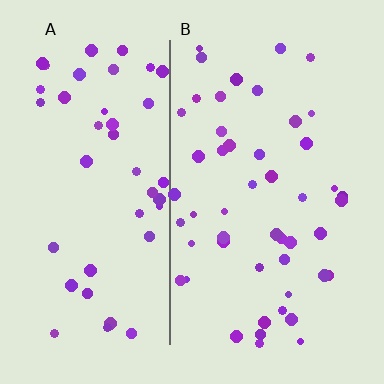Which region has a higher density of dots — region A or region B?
B (the right).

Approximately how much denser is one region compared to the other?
Approximately 1.1× — region B over region A.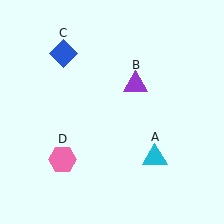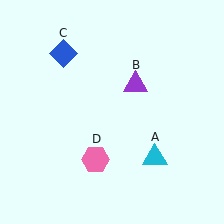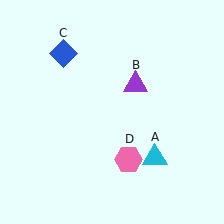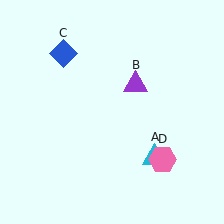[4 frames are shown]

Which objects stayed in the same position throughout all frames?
Cyan triangle (object A) and purple triangle (object B) and blue diamond (object C) remained stationary.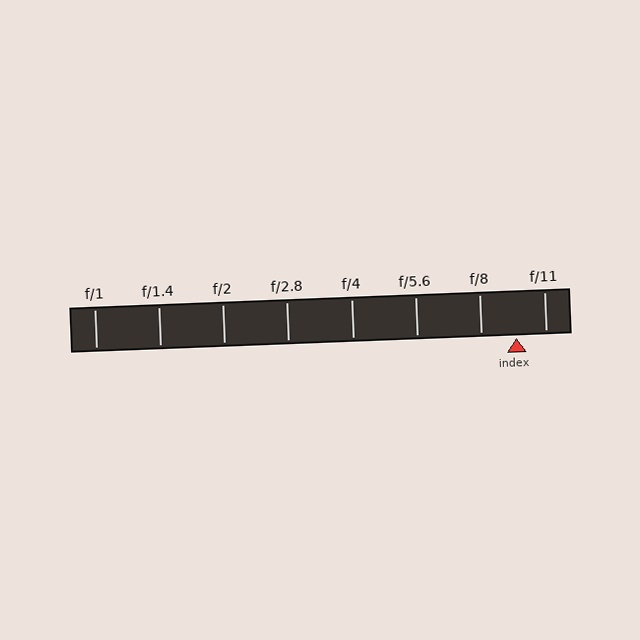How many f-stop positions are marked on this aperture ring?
There are 8 f-stop positions marked.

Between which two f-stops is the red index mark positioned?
The index mark is between f/8 and f/11.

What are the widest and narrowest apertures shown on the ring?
The widest aperture shown is f/1 and the narrowest is f/11.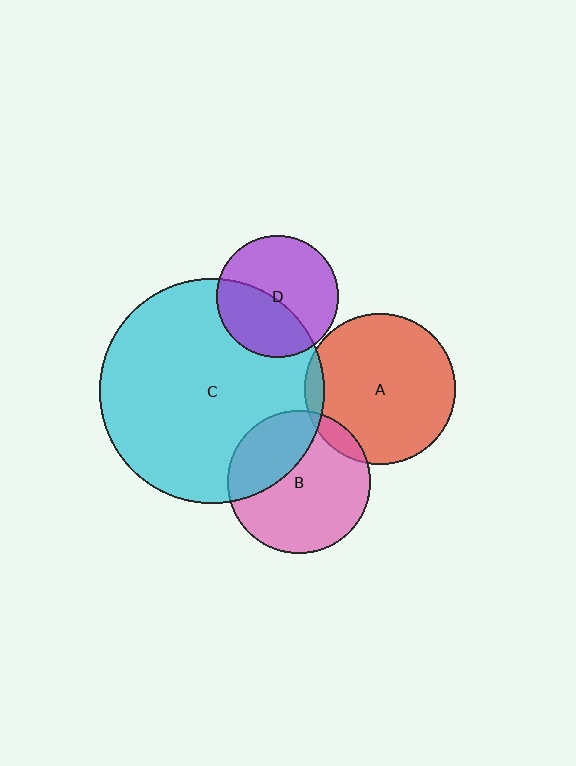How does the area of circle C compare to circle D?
Approximately 3.4 times.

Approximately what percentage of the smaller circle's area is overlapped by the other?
Approximately 5%.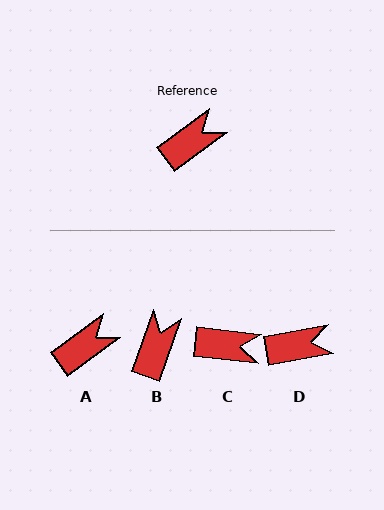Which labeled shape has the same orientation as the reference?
A.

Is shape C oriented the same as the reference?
No, it is off by about 42 degrees.